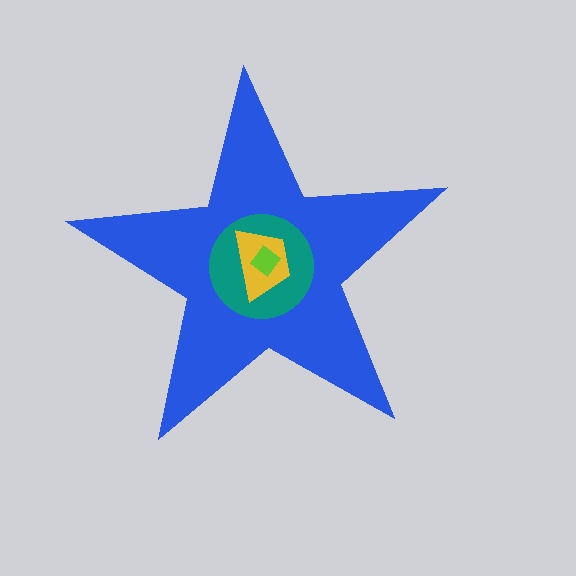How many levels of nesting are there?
4.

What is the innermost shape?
The lime diamond.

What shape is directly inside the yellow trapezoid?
The lime diamond.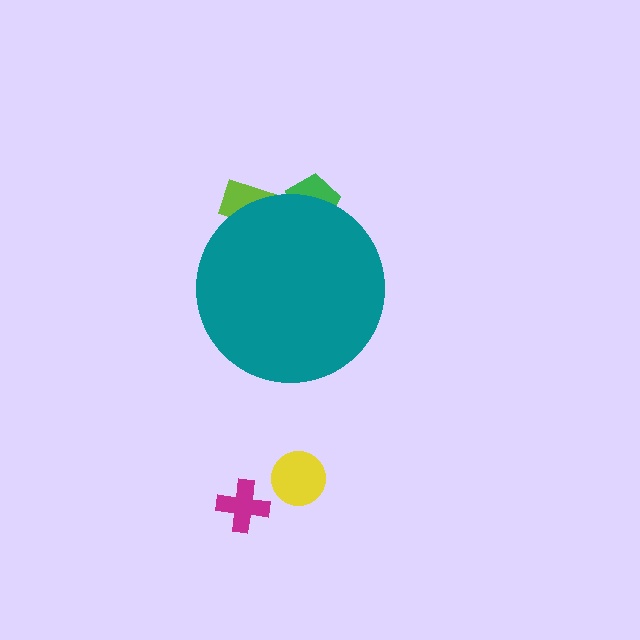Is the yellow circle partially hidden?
No, the yellow circle is fully visible.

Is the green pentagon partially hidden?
Yes, the green pentagon is partially hidden behind the teal circle.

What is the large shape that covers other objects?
A teal circle.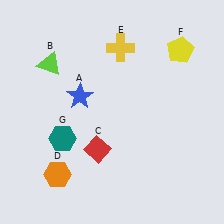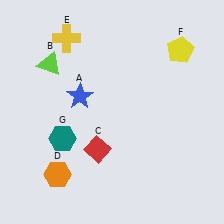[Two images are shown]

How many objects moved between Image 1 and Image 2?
1 object moved between the two images.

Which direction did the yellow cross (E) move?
The yellow cross (E) moved left.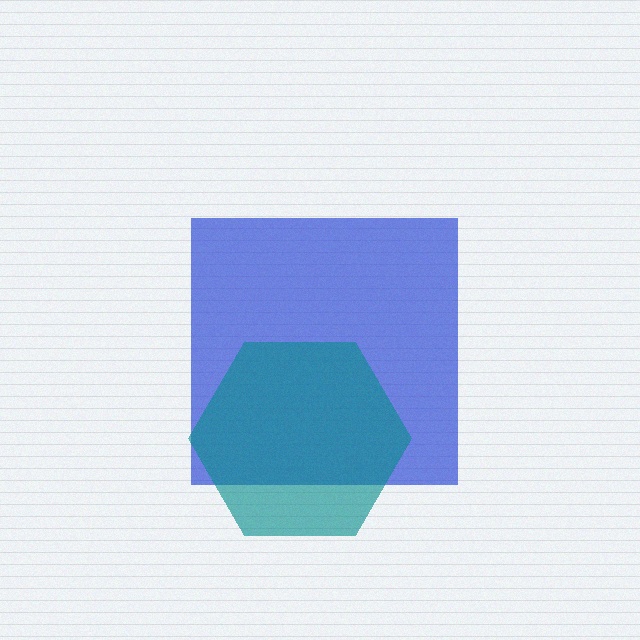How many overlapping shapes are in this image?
There are 2 overlapping shapes in the image.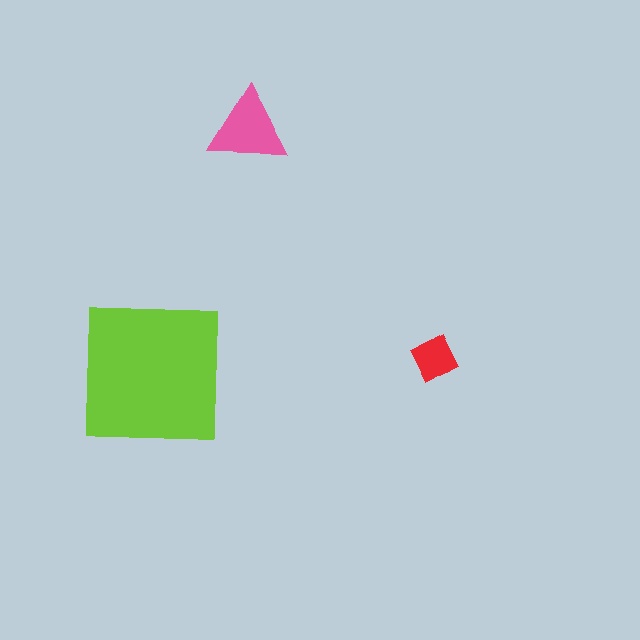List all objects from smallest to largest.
The red diamond, the pink triangle, the lime square.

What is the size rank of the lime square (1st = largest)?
1st.